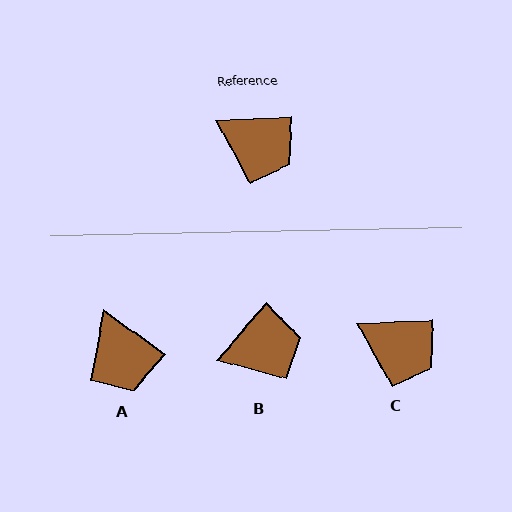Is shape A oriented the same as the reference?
No, it is off by about 38 degrees.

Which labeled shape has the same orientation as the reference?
C.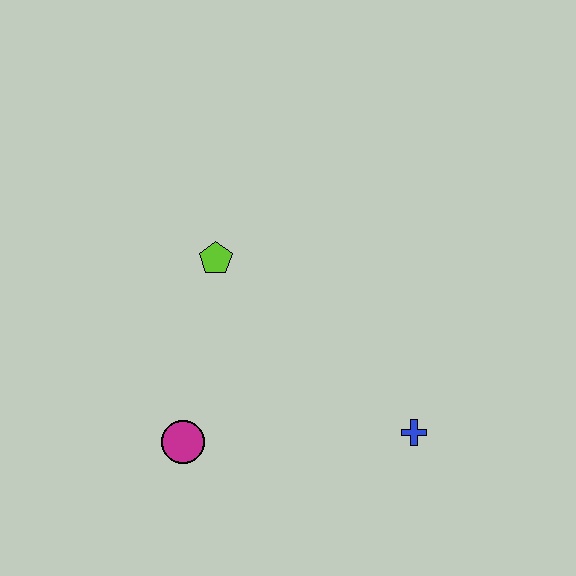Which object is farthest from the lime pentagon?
The blue cross is farthest from the lime pentagon.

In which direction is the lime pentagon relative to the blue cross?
The lime pentagon is to the left of the blue cross.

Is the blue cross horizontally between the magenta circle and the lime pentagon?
No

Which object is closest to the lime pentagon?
The magenta circle is closest to the lime pentagon.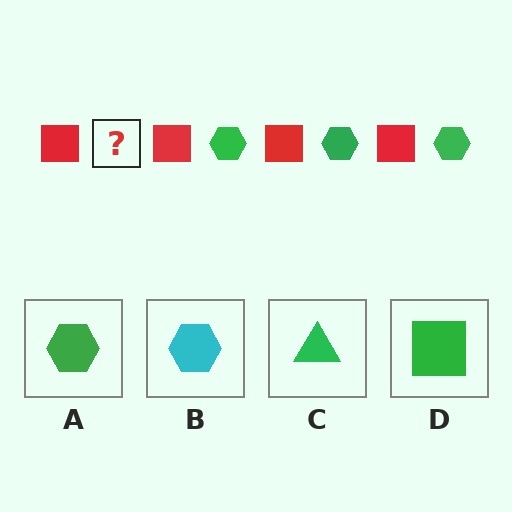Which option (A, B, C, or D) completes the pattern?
A.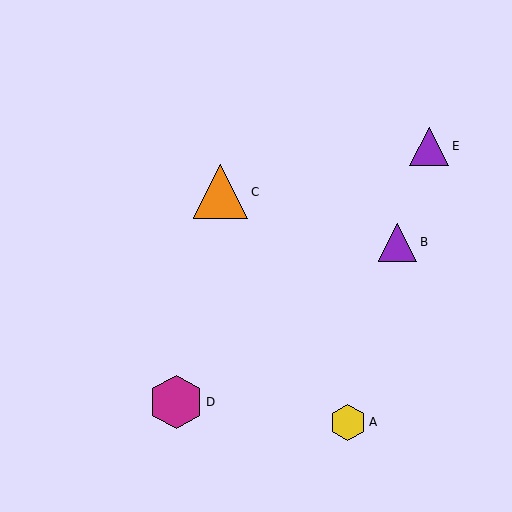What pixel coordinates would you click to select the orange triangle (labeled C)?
Click at (221, 192) to select the orange triangle C.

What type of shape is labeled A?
Shape A is a yellow hexagon.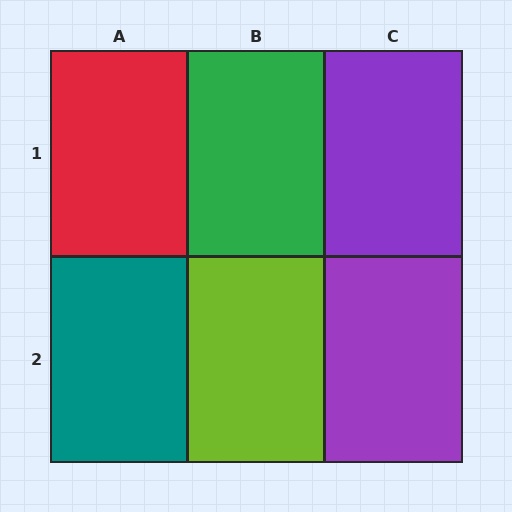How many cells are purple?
2 cells are purple.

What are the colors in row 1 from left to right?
Red, green, purple.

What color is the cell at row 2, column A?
Teal.